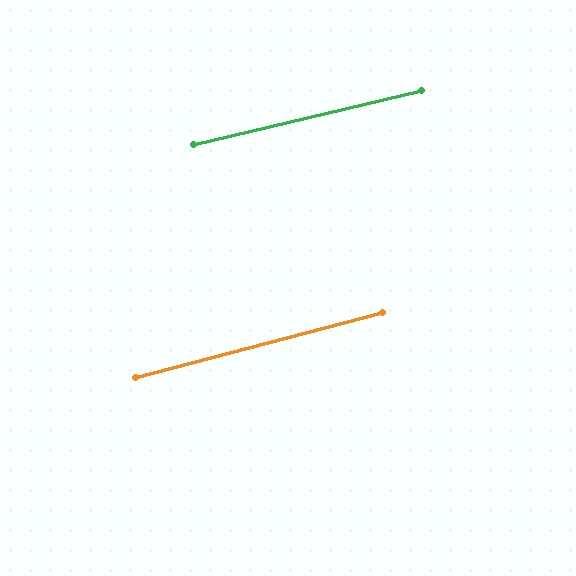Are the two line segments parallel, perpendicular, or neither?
Parallel — their directions differ by only 1.3°.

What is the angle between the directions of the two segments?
Approximately 1 degree.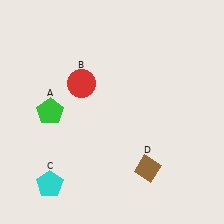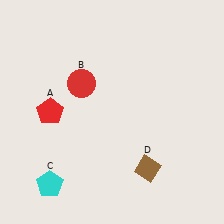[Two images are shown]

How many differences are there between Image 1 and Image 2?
There is 1 difference between the two images.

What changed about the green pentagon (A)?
In Image 1, A is green. In Image 2, it changed to red.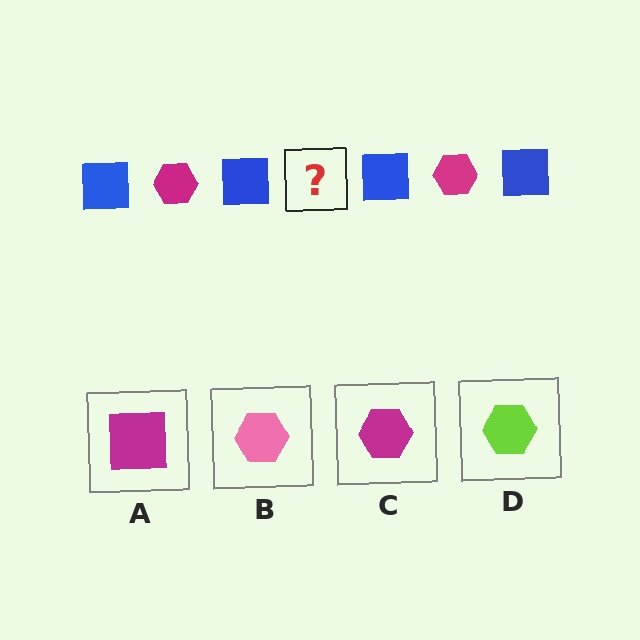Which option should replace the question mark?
Option C.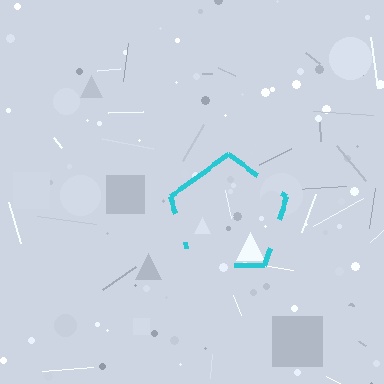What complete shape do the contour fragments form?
The contour fragments form a pentagon.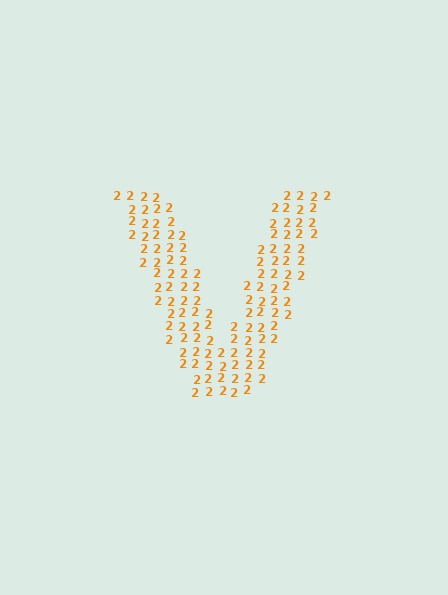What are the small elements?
The small elements are digit 2's.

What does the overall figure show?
The overall figure shows the letter V.